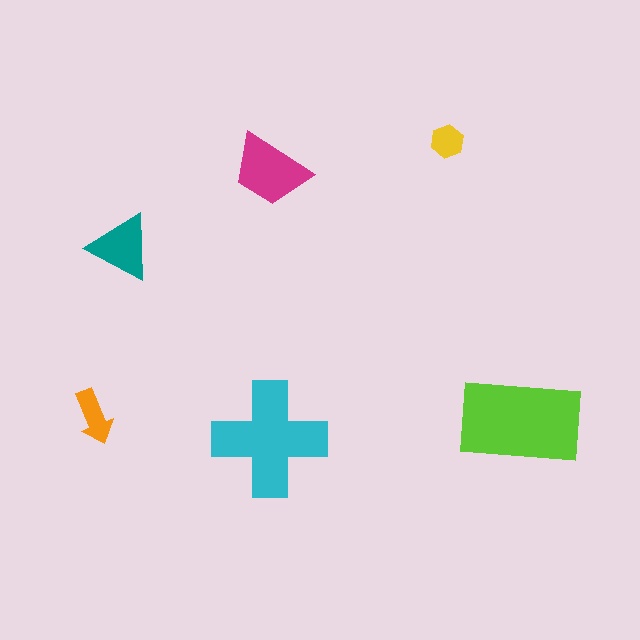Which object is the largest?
The lime rectangle.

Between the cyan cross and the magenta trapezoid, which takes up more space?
The cyan cross.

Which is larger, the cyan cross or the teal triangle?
The cyan cross.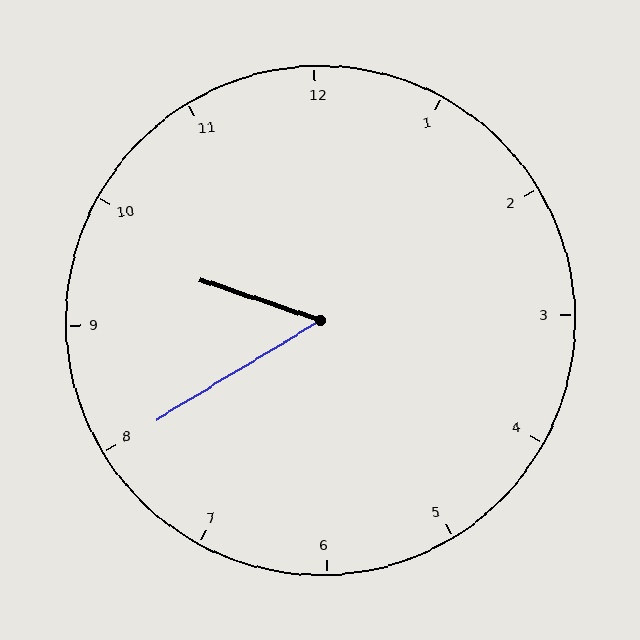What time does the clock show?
9:40.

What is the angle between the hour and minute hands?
Approximately 50 degrees.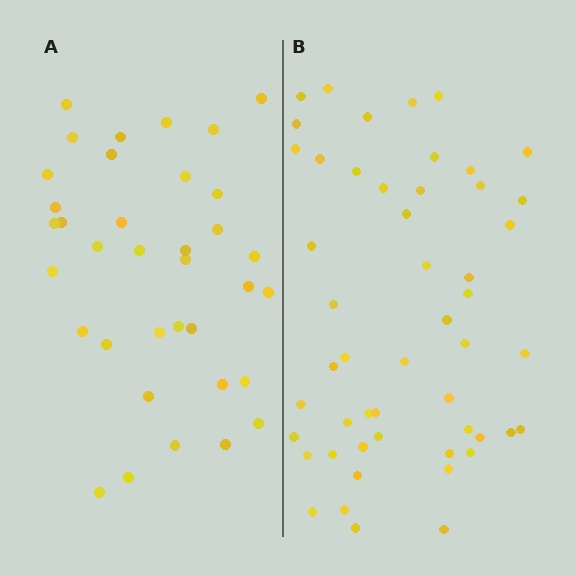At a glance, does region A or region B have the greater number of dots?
Region B (the right region) has more dots.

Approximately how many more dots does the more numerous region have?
Region B has approximately 15 more dots than region A.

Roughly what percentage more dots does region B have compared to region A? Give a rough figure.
About 40% more.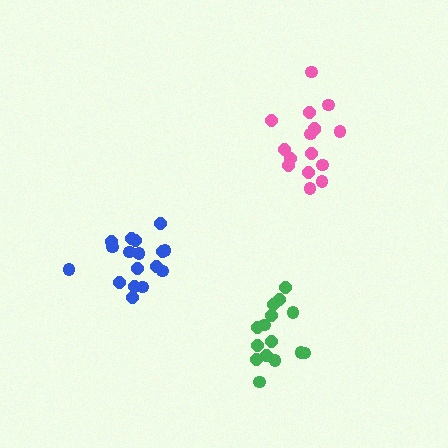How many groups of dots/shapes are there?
There are 3 groups.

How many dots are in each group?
Group 1: 17 dots, Group 2: 16 dots, Group 3: 15 dots (48 total).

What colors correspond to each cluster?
The clusters are colored: blue, pink, green.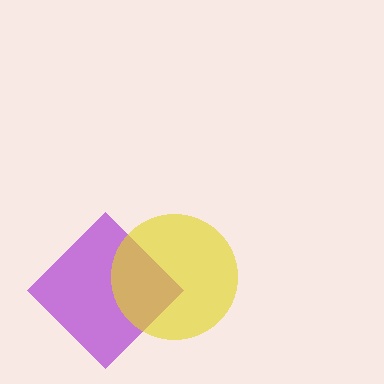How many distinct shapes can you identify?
There are 2 distinct shapes: a purple diamond, a yellow circle.